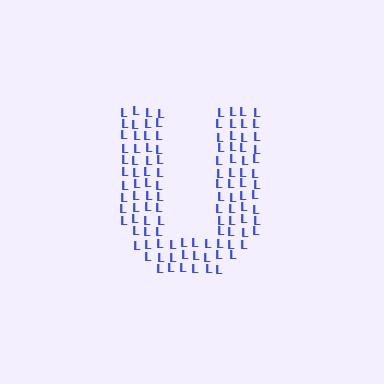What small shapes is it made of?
It is made of small letter L's.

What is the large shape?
The large shape is the letter U.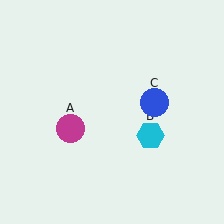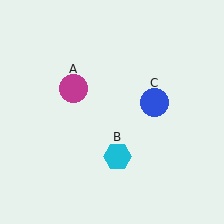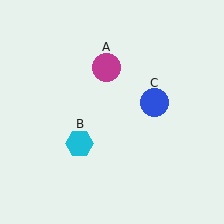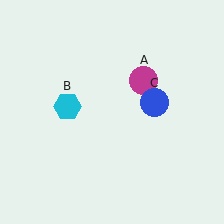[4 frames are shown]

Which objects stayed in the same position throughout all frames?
Blue circle (object C) remained stationary.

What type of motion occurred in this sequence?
The magenta circle (object A), cyan hexagon (object B) rotated clockwise around the center of the scene.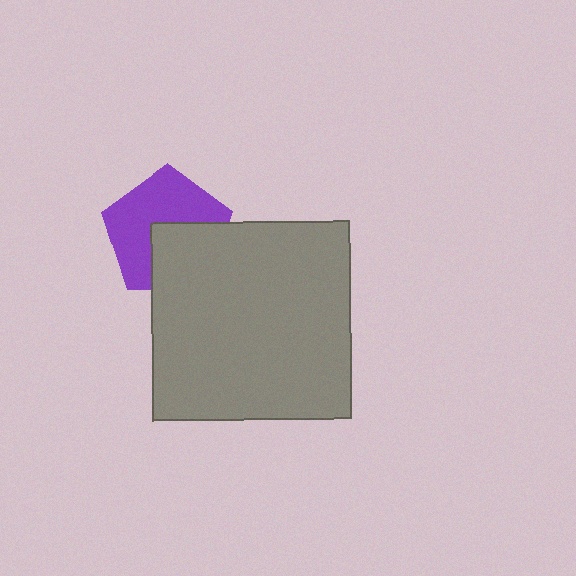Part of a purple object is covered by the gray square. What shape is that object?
It is a pentagon.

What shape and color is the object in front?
The object in front is a gray square.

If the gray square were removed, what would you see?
You would see the complete purple pentagon.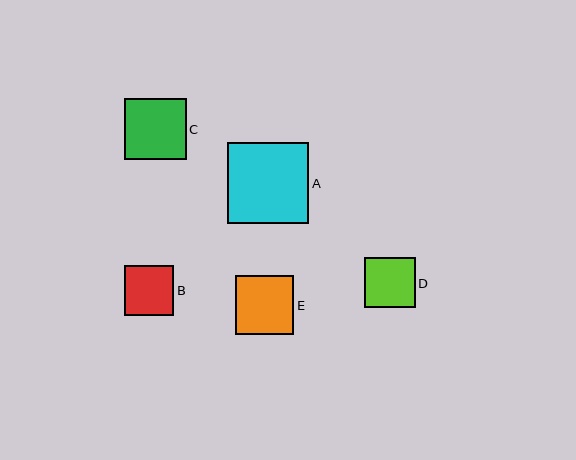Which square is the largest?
Square A is the largest with a size of approximately 81 pixels.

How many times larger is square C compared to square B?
Square C is approximately 1.3 times the size of square B.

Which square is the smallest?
Square B is the smallest with a size of approximately 49 pixels.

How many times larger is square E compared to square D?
Square E is approximately 1.2 times the size of square D.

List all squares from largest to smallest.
From largest to smallest: A, C, E, D, B.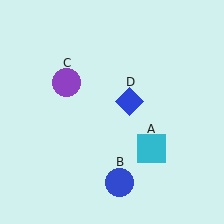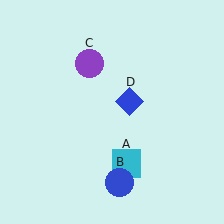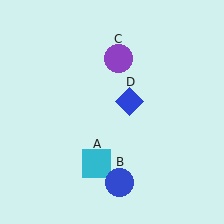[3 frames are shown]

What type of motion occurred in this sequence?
The cyan square (object A), purple circle (object C) rotated clockwise around the center of the scene.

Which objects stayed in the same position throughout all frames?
Blue circle (object B) and blue diamond (object D) remained stationary.